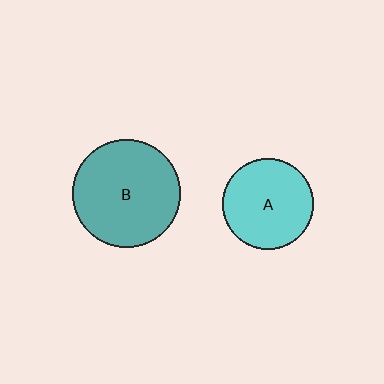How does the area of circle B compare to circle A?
Approximately 1.4 times.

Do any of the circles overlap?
No, none of the circles overlap.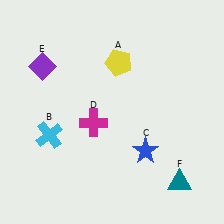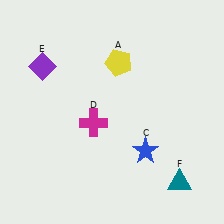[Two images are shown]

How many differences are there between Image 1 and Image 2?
There is 1 difference between the two images.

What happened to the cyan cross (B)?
The cyan cross (B) was removed in Image 2. It was in the bottom-left area of Image 1.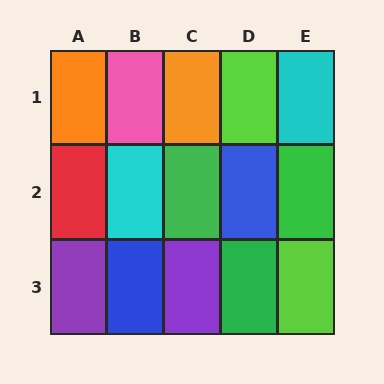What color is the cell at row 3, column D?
Green.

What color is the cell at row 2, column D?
Blue.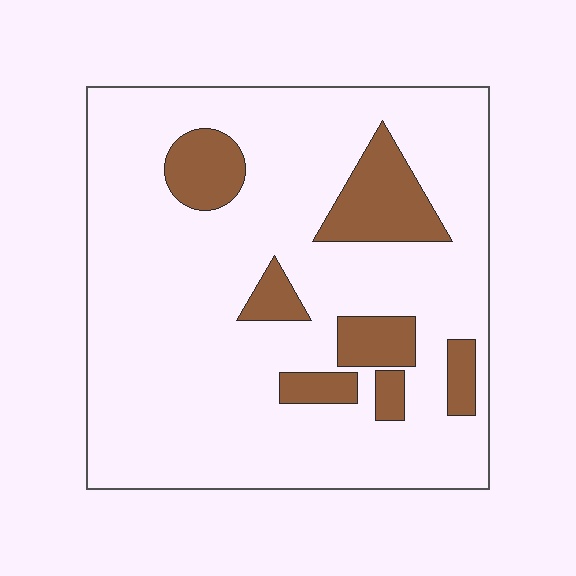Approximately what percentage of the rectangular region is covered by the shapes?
Approximately 15%.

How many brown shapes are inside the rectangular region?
7.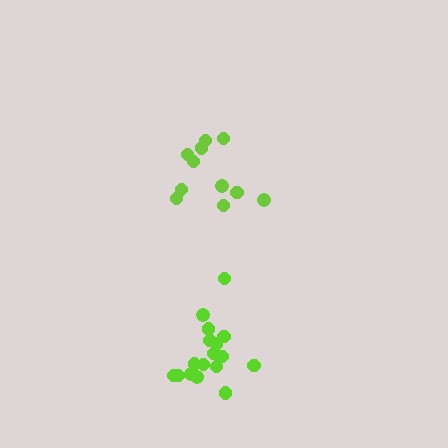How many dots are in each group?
Group 1: 11 dots, Group 2: 17 dots (28 total).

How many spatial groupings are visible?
There are 2 spatial groupings.